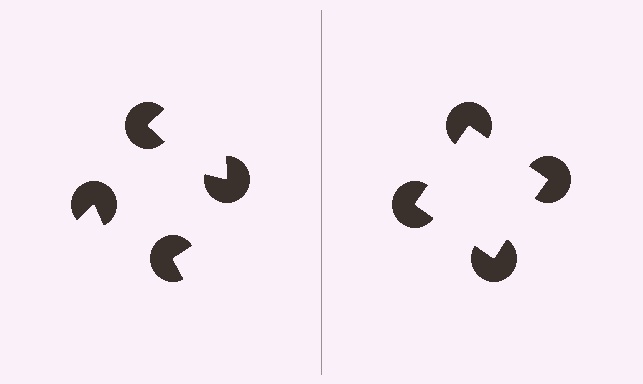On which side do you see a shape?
An illusory square appears on the right side. On the left side the wedge cuts are rotated, so no coherent shape forms.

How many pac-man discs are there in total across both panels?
8 — 4 on each side.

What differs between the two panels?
The pac-man discs are positioned identically on both sides; only the wedge orientations differ. On the right they align to a square; on the left they are misaligned.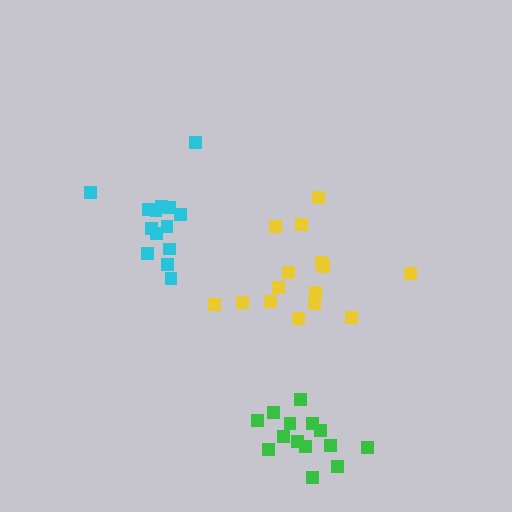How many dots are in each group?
Group 1: 15 dots, Group 2: 14 dots, Group 3: 15 dots (44 total).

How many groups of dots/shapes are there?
There are 3 groups.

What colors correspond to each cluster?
The clusters are colored: green, cyan, yellow.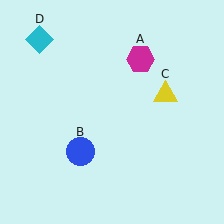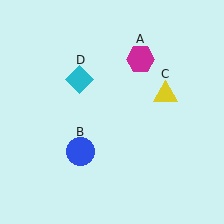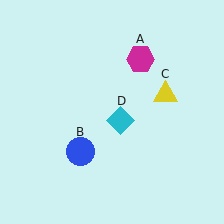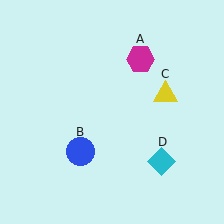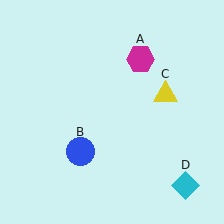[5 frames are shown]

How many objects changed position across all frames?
1 object changed position: cyan diamond (object D).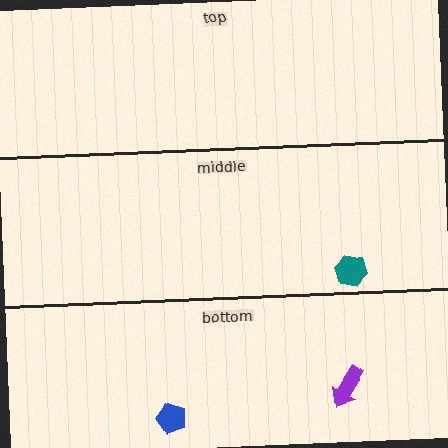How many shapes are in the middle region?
1.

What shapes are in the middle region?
The teal hexagon.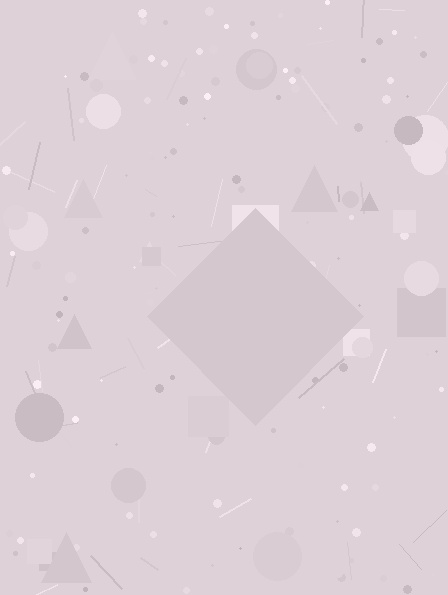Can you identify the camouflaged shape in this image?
The camouflaged shape is a diamond.